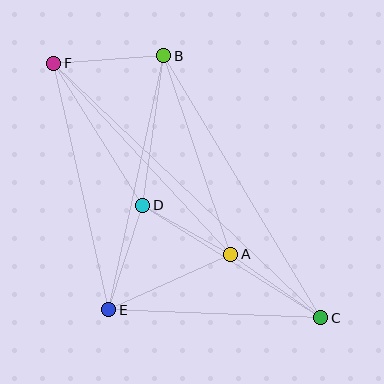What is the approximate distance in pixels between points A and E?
The distance between A and E is approximately 134 pixels.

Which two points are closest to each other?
Points A and D are closest to each other.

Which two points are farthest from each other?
Points C and F are farthest from each other.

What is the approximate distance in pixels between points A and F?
The distance between A and F is approximately 261 pixels.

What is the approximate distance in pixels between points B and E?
The distance between B and E is approximately 260 pixels.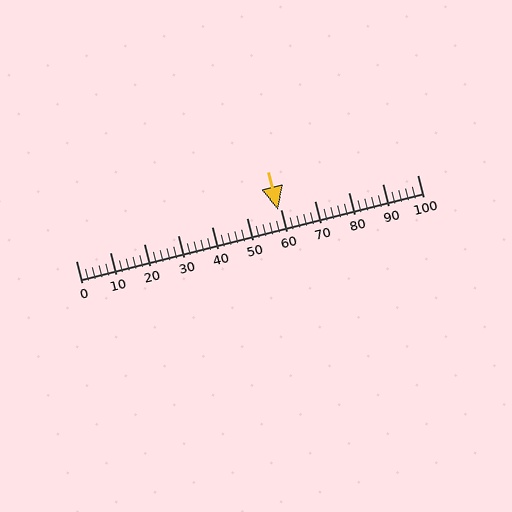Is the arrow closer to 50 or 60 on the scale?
The arrow is closer to 60.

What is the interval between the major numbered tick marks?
The major tick marks are spaced 10 units apart.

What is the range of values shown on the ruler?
The ruler shows values from 0 to 100.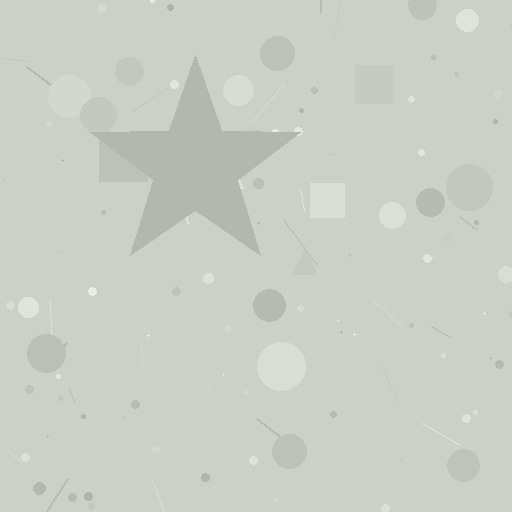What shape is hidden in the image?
A star is hidden in the image.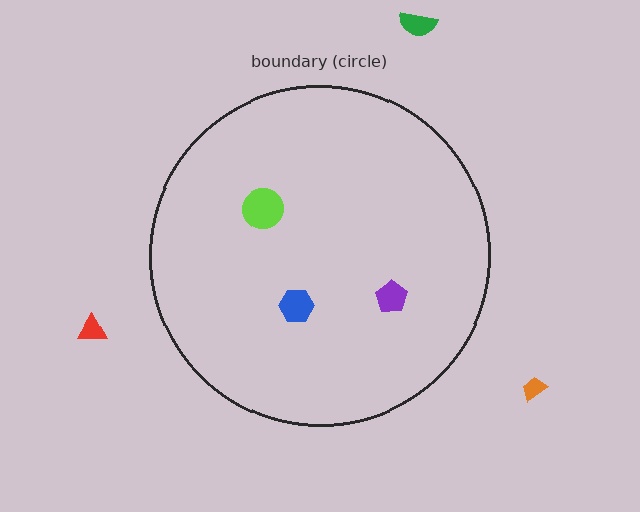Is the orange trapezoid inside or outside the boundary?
Outside.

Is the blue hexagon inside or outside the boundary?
Inside.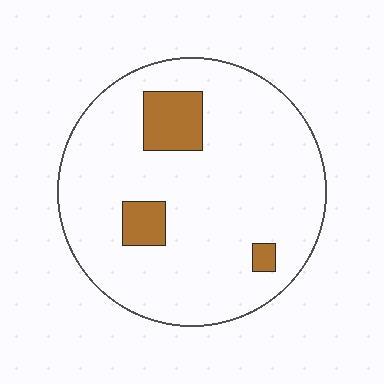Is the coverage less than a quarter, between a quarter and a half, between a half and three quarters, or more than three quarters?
Less than a quarter.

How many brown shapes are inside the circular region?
3.